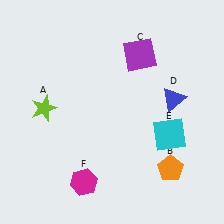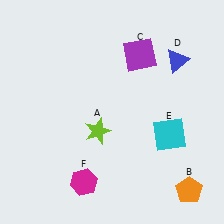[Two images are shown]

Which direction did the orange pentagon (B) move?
The orange pentagon (B) moved down.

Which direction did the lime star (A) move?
The lime star (A) moved right.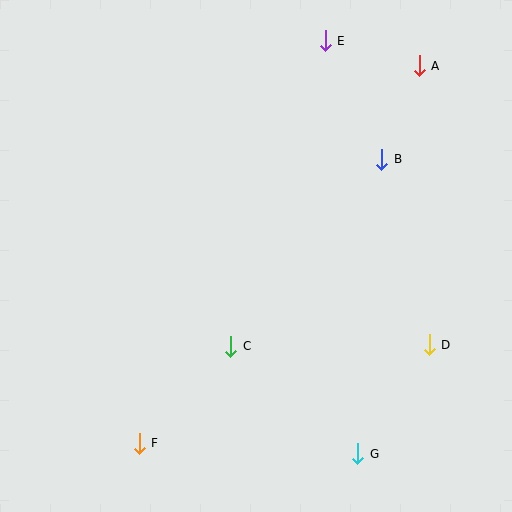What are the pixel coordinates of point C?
Point C is at (231, 346).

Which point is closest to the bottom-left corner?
Point F is closest to the bottom-left corner.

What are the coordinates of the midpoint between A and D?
The midpoint between A and D is at (424, 205).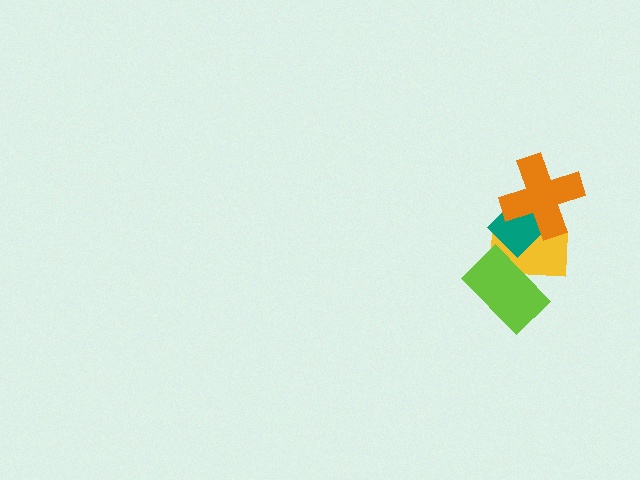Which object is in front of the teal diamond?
The orange cross is in front of the teal diamond.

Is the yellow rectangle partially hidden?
Yes, it is partially covered by another shape.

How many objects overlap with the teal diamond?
2 objects overlap with the teal diamond.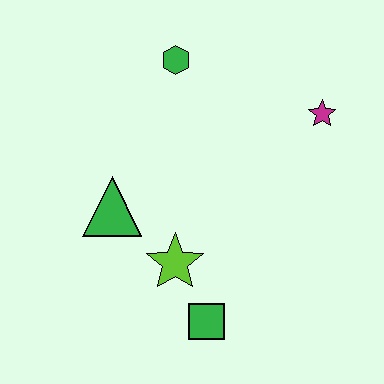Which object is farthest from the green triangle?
The magenta star is farthest from the green triangle.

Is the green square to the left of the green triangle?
No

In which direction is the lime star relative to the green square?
The lime star is above the green square.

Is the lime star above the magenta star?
No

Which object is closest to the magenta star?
The green hexagon is closest to the magenta star.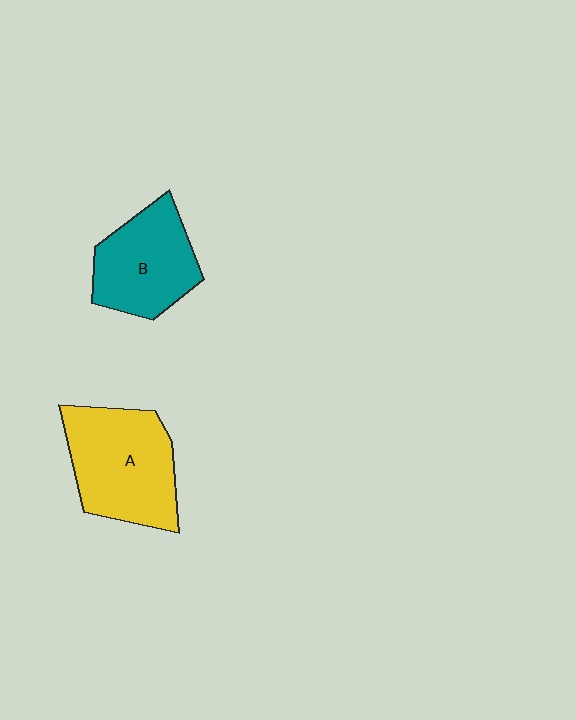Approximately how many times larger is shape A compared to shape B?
Approximately 1.2 times.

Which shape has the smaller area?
Shape B (teal).